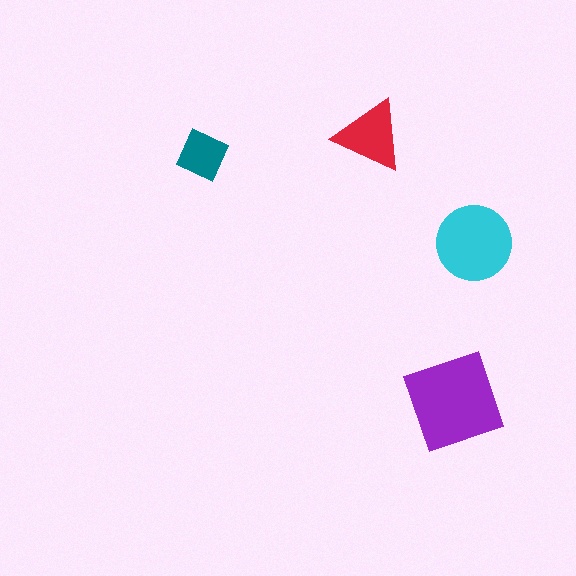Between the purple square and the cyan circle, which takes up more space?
The purple square.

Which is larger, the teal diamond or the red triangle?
The red triangle.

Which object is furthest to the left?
The teal diamond is leftmost.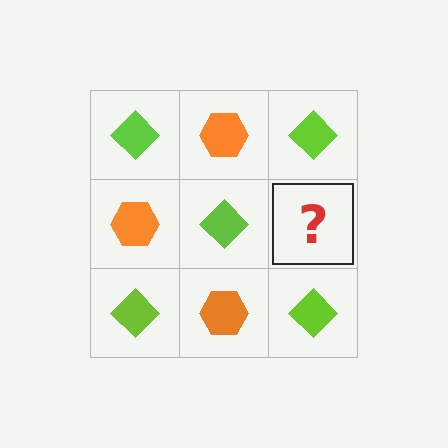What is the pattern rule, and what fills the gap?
The rule is that it alternates lime diamond and orange hexagon in a checkerboard pattern. The gap should be filled with an orange hexagon.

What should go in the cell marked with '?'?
The missing cell should contain an orange hexagon.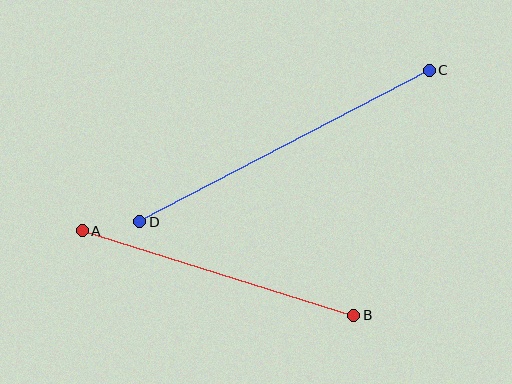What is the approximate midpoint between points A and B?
The midpoint is at approximately (218, 273) pixels.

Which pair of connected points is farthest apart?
Points C and D are farthest apart.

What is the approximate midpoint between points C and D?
The midpoint is at approximately (285, 146) pixels.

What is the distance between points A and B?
The distance is approximately 284 pixels.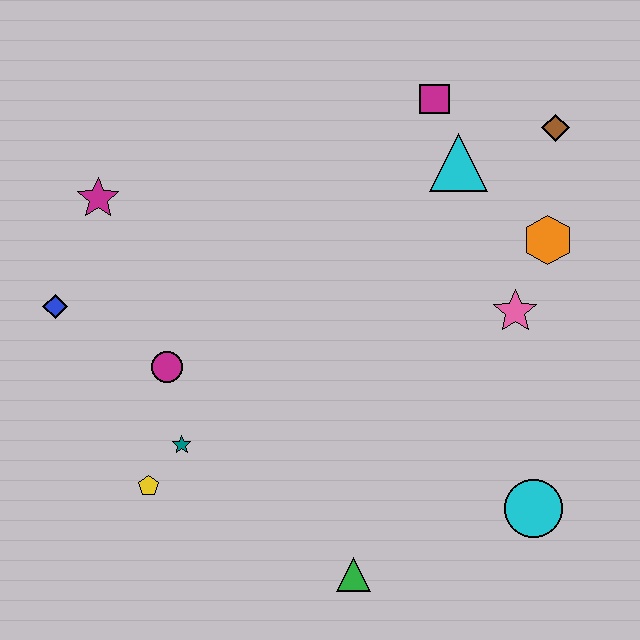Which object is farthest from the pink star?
The blue diamond is farthest from the pink star.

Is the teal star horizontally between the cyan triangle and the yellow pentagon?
Yes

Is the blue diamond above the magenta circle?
Yes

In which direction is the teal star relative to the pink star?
The teal star is to the left of the pink star.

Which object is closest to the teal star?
The yellow pentagon is closest to the teal star.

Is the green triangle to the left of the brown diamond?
Yes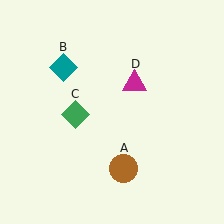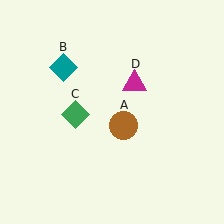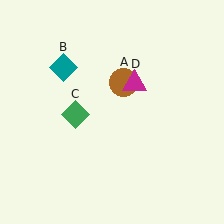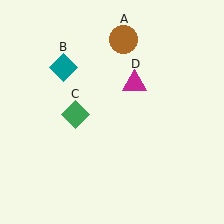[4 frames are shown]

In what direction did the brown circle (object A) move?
The brown circle (object A) moved up.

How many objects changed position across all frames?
1 object changed position: brown circle (object A).